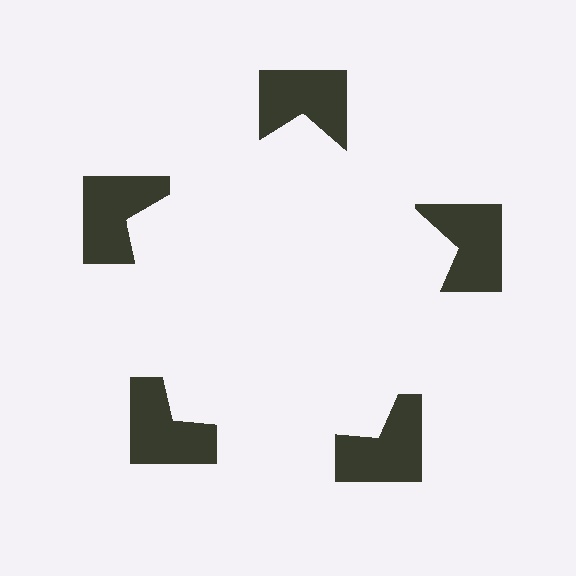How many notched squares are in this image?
There are 5 — one at each vertex of the illusory pentagon.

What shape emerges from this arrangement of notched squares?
An illusory pentagon — its edges are inferred from the aligned wedge cuts in the notched squares, not physically drawn.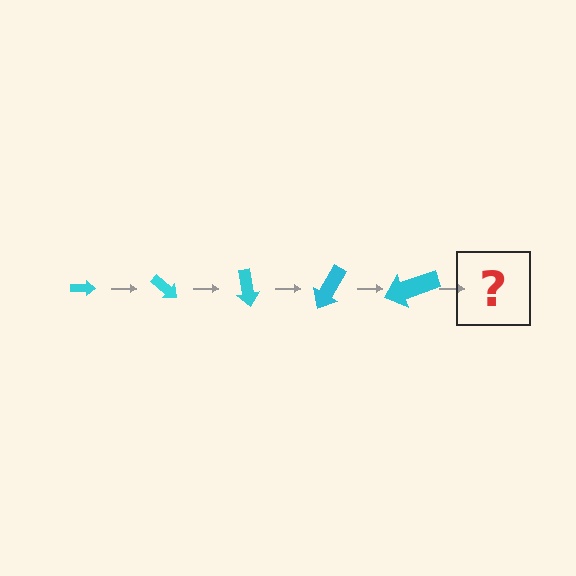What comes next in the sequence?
The next element should be an arrow, larger than the previous one and rotated 200 degrees from the start.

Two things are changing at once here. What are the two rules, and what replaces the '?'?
The two rules are that the arrow grows larger each step and it rotates 40 degrees each step. The '?' should be an arrow, larger than the previous one and rotated 200 degrees from the start.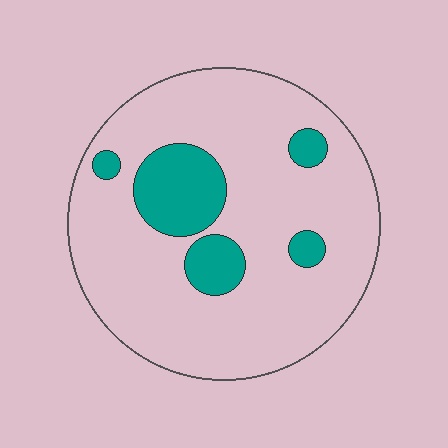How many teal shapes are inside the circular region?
5.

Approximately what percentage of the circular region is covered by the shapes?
Approximately 15%.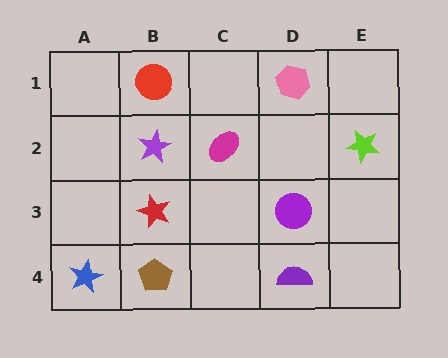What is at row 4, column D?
A purple semicircle.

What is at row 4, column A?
A blue star.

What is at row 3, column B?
A red star.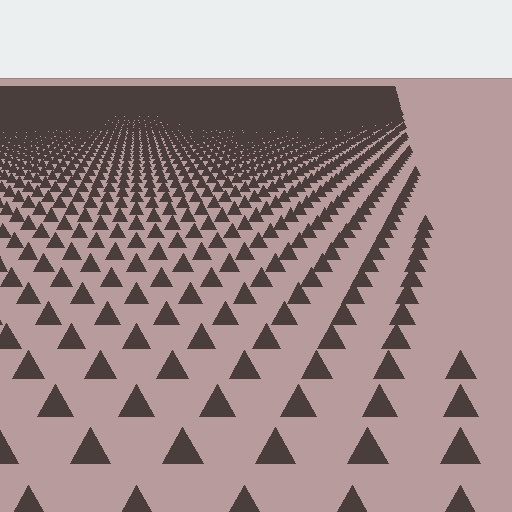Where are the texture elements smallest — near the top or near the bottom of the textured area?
Near the top.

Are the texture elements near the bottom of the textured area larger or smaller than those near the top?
Larger. Near the bottom, elements are closer to the viewer and appear at a bigger on-screen size.